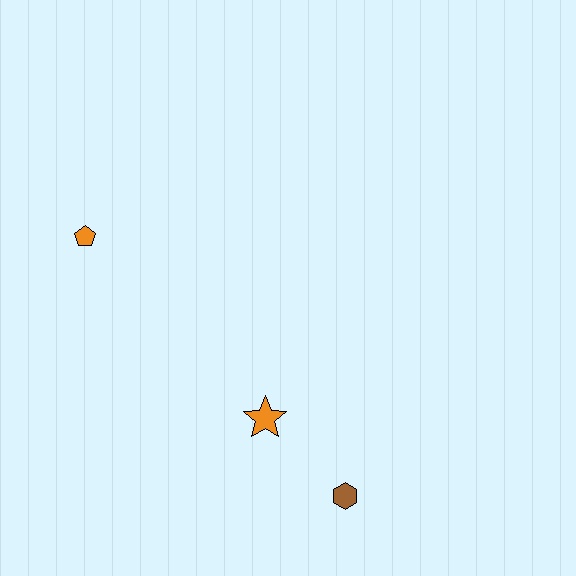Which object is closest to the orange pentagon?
The orange star is closest to the orange pentagon.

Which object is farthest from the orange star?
The orange pentagon is farthest from the orange star.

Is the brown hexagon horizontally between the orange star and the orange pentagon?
No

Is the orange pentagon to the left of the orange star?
Yes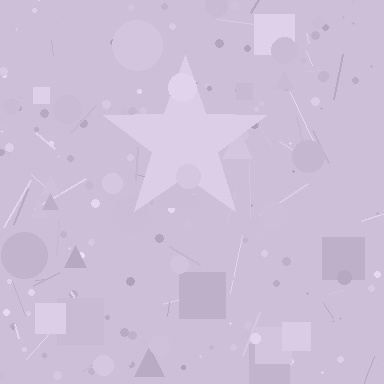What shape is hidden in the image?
A star is hidden in the image.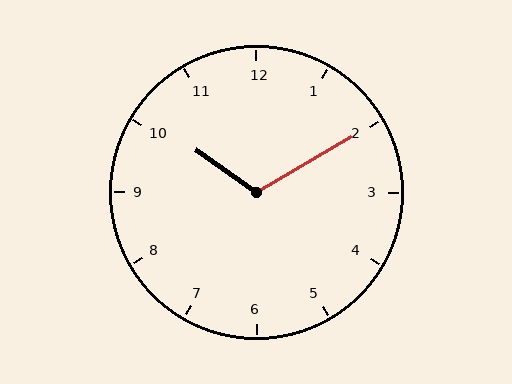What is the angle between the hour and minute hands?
Approximately 115 degrees.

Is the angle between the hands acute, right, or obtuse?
It is obtuse.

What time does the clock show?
10:10.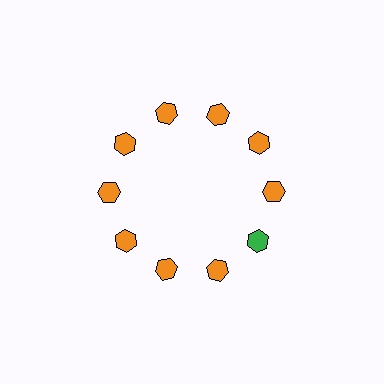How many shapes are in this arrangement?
There are 10 shapes arranged in a ring pattern.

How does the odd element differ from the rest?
It has a different color: green instead of orange.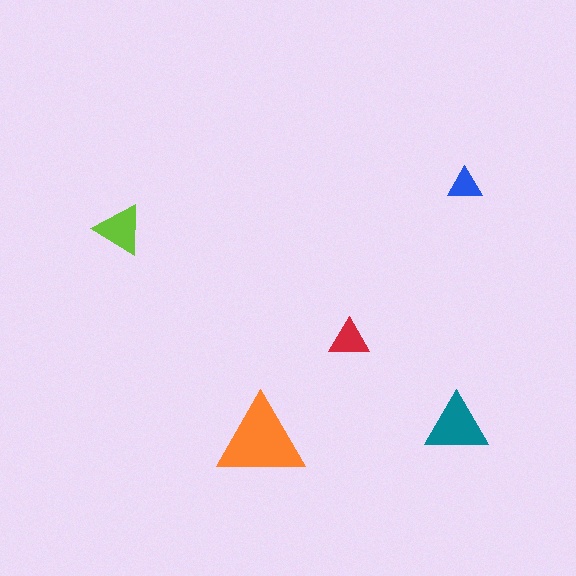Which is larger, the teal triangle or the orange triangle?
The orange one.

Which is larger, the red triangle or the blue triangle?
The red one.